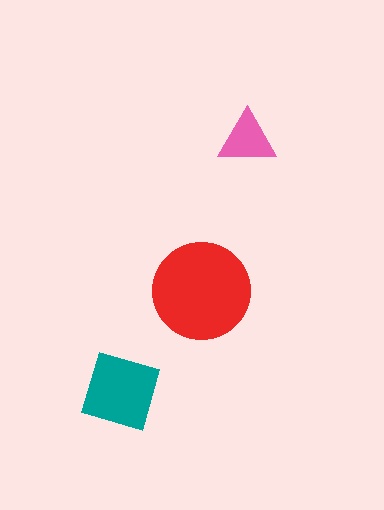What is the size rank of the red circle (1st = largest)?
1st.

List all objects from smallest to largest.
The pink triangle, the teal diamond, the red circle.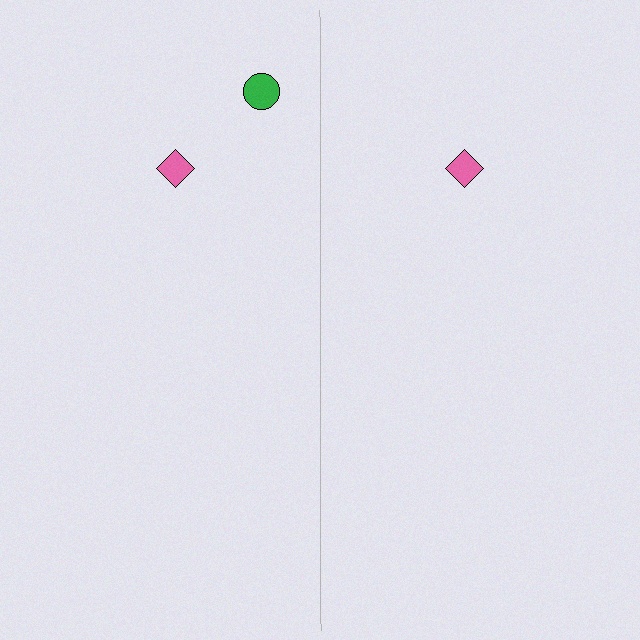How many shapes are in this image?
There are 3 shapes in this image.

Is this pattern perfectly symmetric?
No, the pattern is not perfectly symmetric. A green circle is missing from the right side.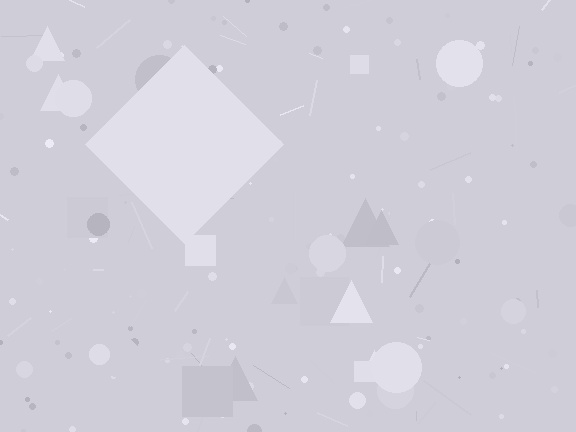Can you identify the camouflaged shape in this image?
The camouflaged shape is a diamond.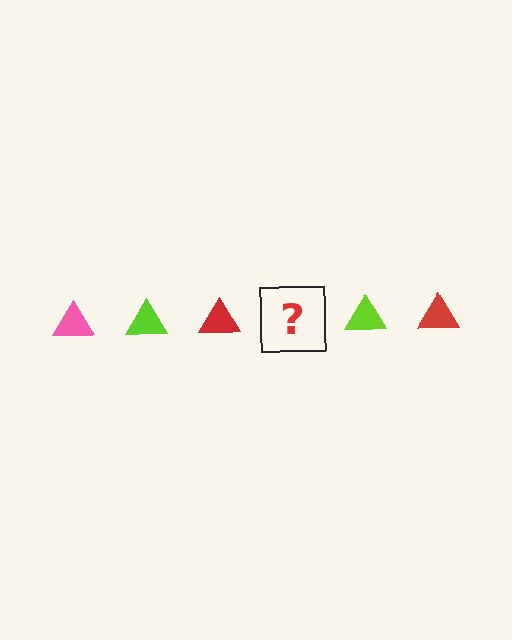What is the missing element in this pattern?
The missing element is a pink triangle.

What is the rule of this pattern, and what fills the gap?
The rule is that the pattern cycles through pink, lime, red triangles. The gap should be filled with a pink triangle.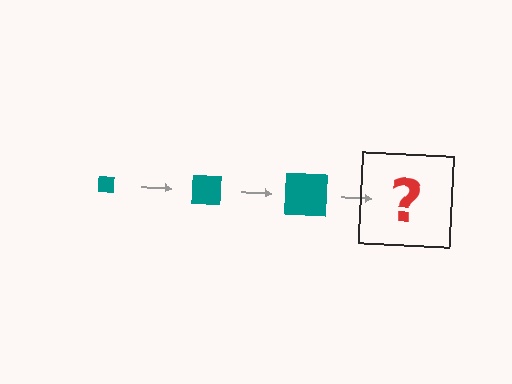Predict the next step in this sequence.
The next step is a teal square, larger than the previous one.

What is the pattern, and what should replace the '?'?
The pattern is that the square gets progressively larger each step. The '?' should be a teal square, larger than the previous one.